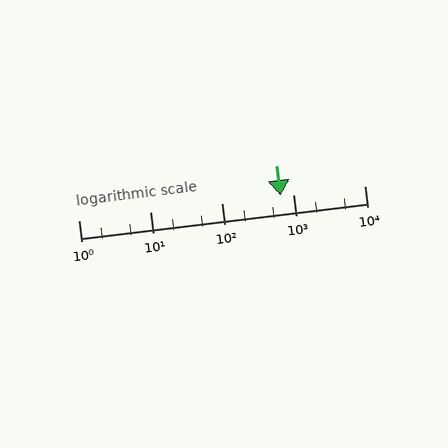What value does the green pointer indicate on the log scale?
The pointer indicates approximately 670.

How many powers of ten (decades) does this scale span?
The scale spans 4 decades, from 1 to 10000.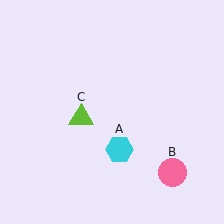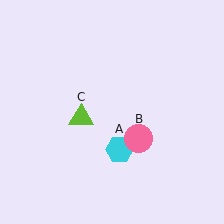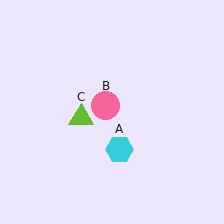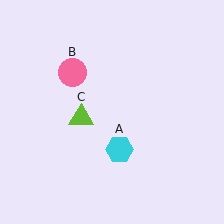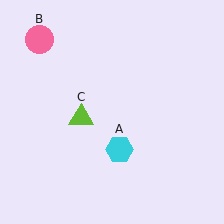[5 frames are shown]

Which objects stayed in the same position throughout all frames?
Cyan hexagon (object A) and lime triangle (object C) remained stationary.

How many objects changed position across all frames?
1 object changed position: pink circle (object B).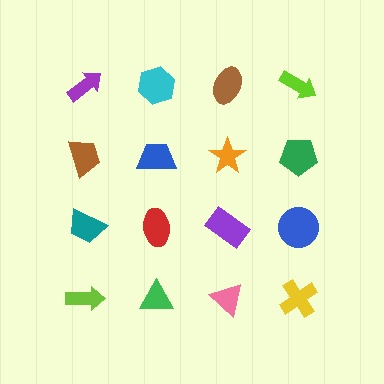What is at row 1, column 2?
A cyan hexagon.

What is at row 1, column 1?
A purple arrow.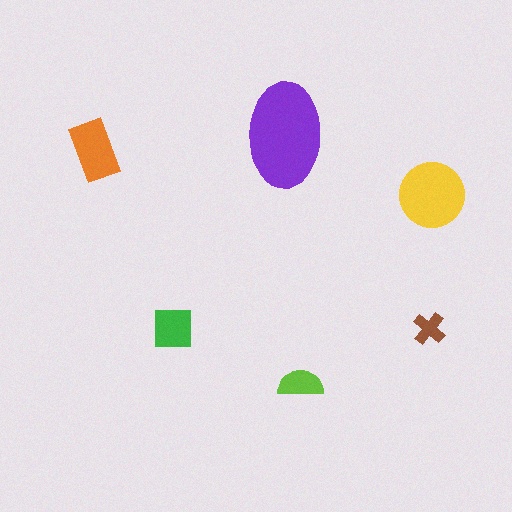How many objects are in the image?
There are 6 objects in the image.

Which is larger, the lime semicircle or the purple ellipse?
The purple ellipse.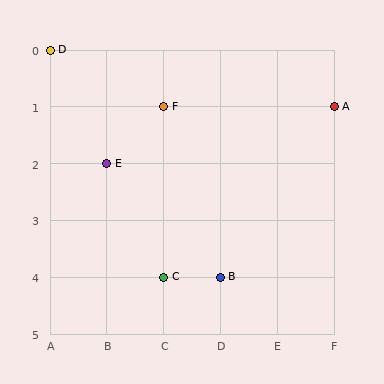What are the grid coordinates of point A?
Point A is at grid coordinates (F, 1).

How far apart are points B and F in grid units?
Points B and F are 1 column and 3 rows apart (about 3.2 grid units diagonally).